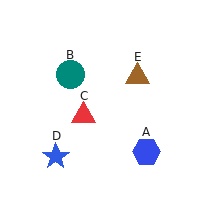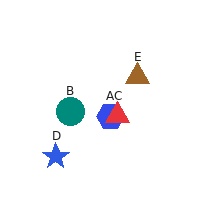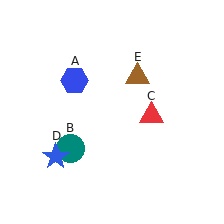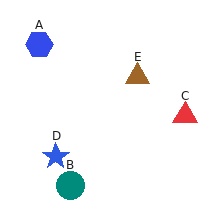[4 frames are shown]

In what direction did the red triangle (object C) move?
The red triangle (object C) moved right.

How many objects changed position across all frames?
3 objects changed position: blue hexagon (object A), teal circle (object B), red triangle (object C).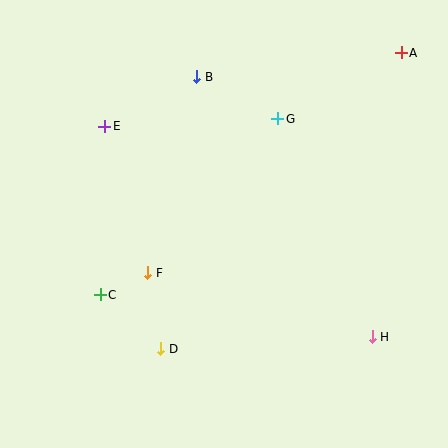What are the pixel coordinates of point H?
Point H is at (372, 337).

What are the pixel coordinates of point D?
Point D is at (161, 349).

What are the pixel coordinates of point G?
Point G is at (278, 119).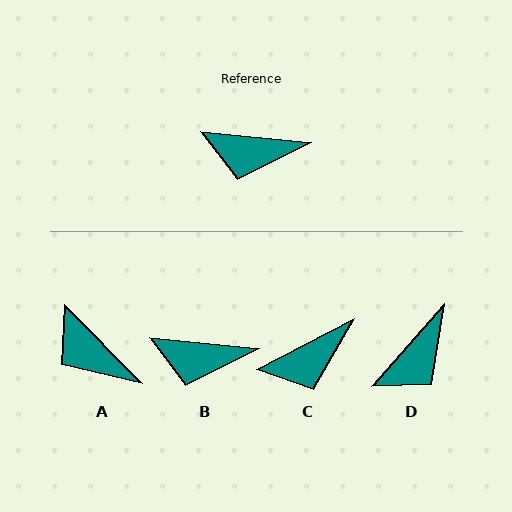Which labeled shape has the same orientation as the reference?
B.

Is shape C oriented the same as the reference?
No, it is off by about 33 degrees.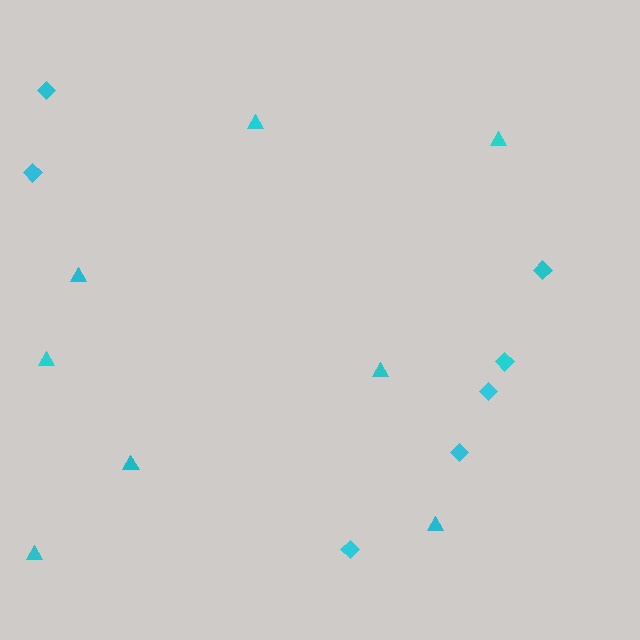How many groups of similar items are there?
There are 2 groups: one group of triangles (8) and one group of diamonds (7).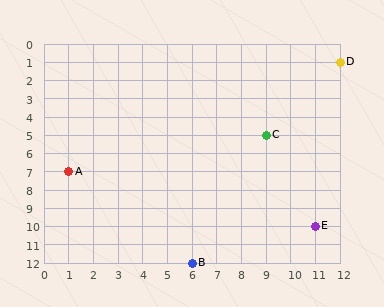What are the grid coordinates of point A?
Point A is at grid coordinates (1, 7).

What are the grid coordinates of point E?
Point E is at grid coordinates (11, 10).